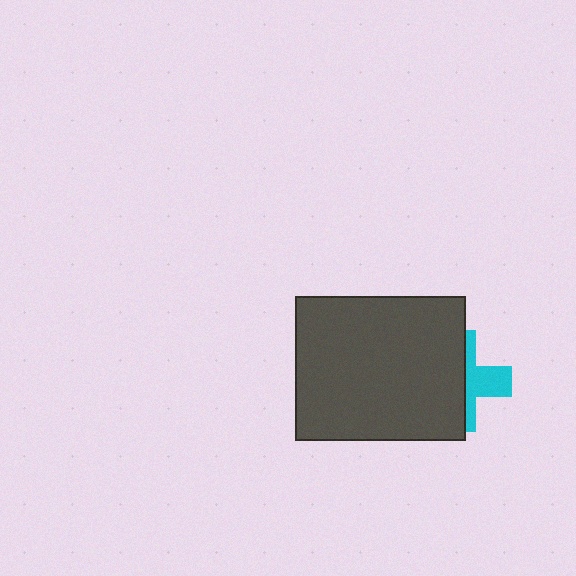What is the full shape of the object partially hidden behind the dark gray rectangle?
The partially hidden object is a cyan cross.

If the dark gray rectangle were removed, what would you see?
You would see the complete cyan cross.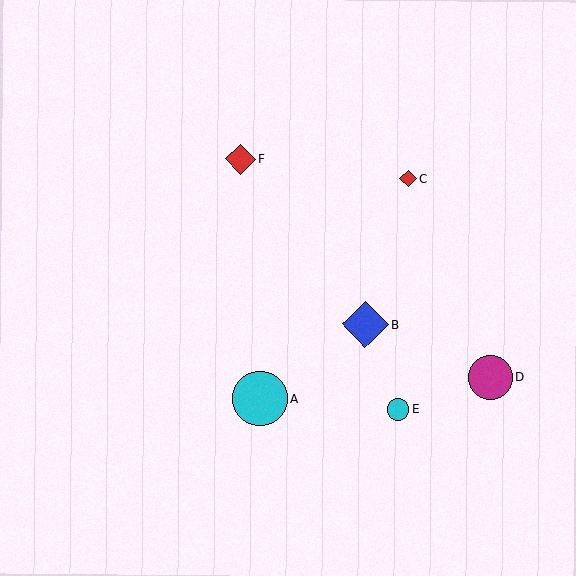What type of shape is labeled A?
Shape A is a cyan circle.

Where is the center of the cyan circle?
The center of the cyan circle is at (398, 409).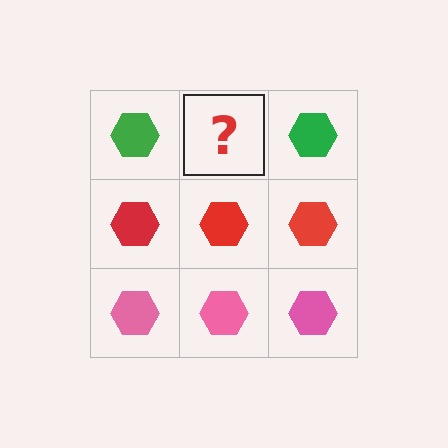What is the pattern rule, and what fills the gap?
The rule is that each row has a consistent color. The gap should be filled with a green hexagon.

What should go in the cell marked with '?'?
The missing cell should contain a green hexagon.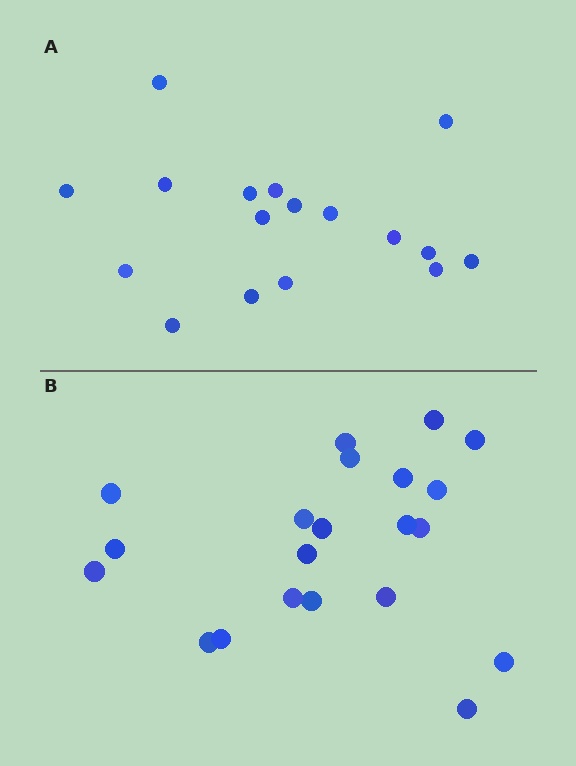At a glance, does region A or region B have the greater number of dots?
Region B (the bottom region) has more dots.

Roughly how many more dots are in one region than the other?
Region B has about 4 more dots than region A.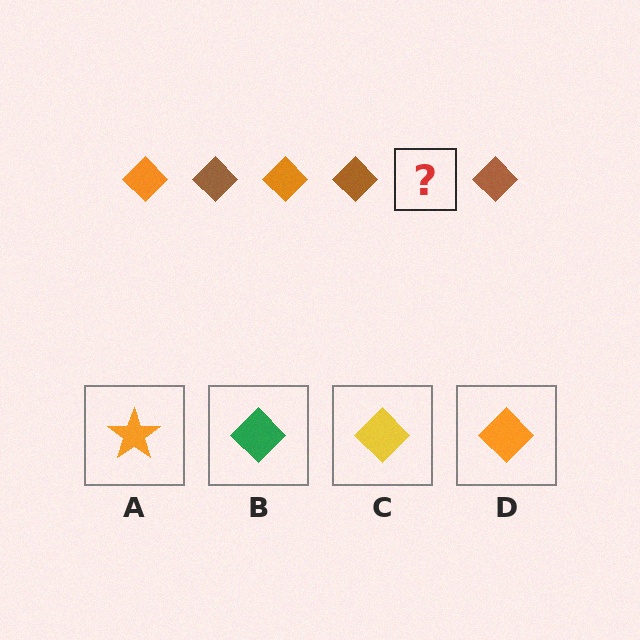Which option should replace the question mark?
Option D.